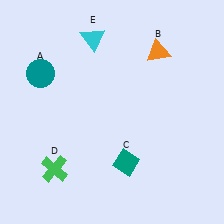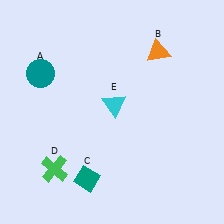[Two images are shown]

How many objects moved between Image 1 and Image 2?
2 objects moved between the two images.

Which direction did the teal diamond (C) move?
The teal diamond (C) moved left.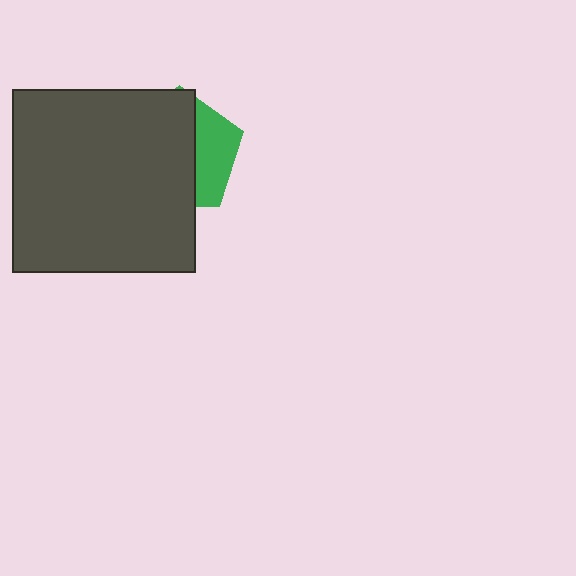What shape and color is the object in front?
The object in front is a dark gray square.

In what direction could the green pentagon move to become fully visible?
The green pentagon could move right. That would shift it out from behind the dark gray square entirely.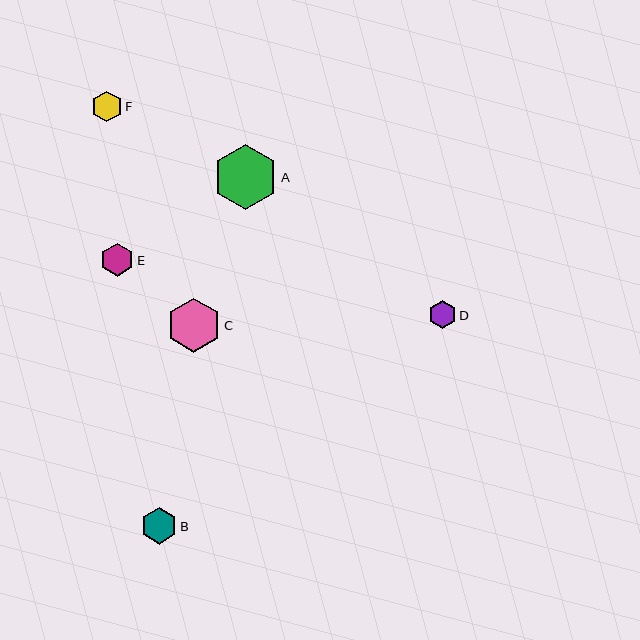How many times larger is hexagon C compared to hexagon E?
Hexagon C is approximately 1.6 times the size of hexagon E.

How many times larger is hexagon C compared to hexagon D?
Hexagon C is approximately 1.9 times the size of hexagon D.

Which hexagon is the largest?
Hexagon A is the largest with a size of approximately 65 pixels.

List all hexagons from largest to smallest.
From largest to smallest: A, C, B, E, F, D.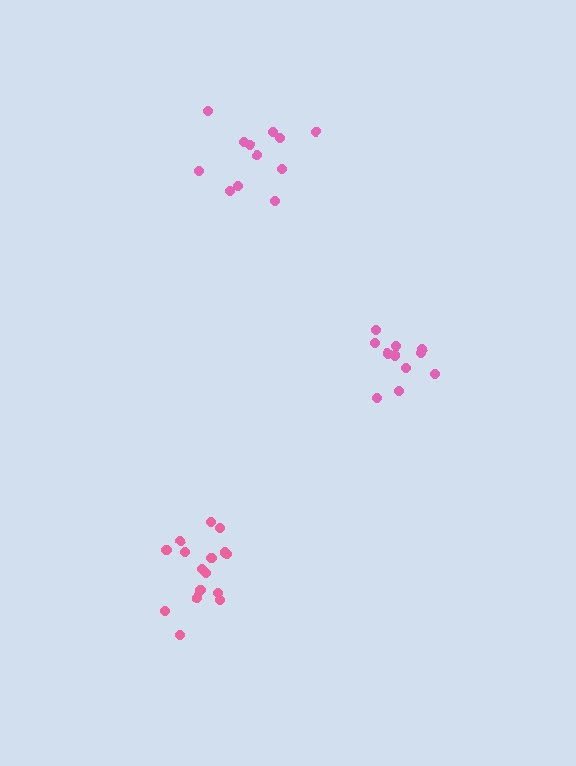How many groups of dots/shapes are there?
There are 3 groups.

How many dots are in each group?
Group 1: 12 dots, Group 2: 16 dots, Group 3: 11 dots (39 total).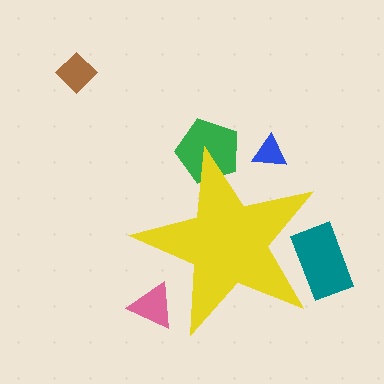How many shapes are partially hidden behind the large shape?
4 shapes are partially hidden.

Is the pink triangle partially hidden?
Yes, the pink triangle is partially hidden behind the yellow star.